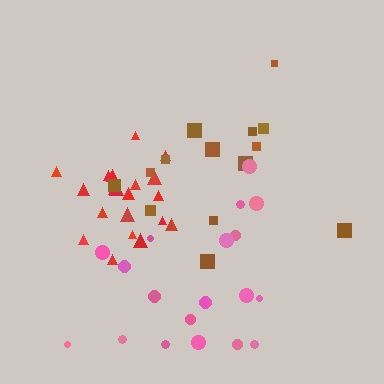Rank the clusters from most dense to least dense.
red, pink, brown.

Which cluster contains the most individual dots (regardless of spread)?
Red (21).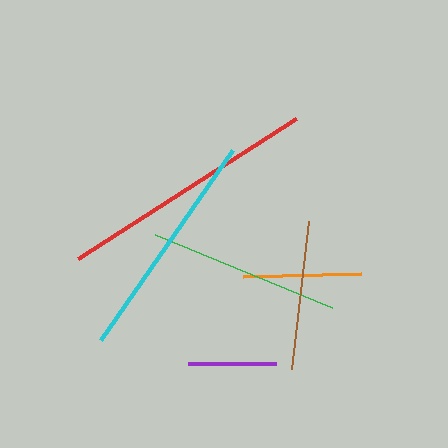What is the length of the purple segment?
The purple segment is approximately 88 pixels long.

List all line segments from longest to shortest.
From longest to shortest: red, cyan, green, brown, orange, purple.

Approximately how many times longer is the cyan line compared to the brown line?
The cyan line is approximately 1.6 times the length of the brown line.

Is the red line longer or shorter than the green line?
The red line is longer than the green line.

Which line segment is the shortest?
The purple line is the shortest at approximately 88 pixels.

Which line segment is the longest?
The red line is the longest at approximately 259 pixels.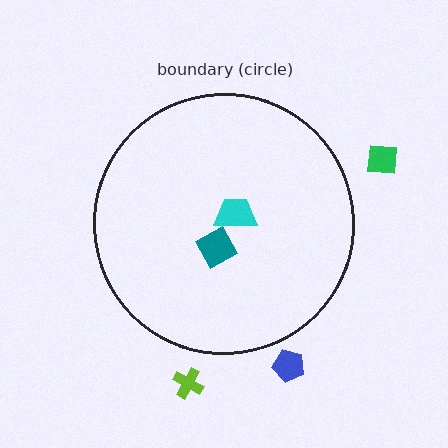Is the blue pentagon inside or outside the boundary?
Outside.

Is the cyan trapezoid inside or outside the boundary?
Inside.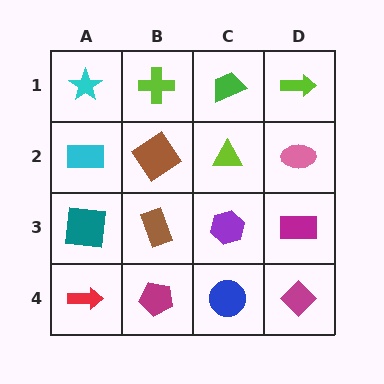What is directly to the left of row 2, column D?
A lime triangle.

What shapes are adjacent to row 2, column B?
A lime cross (row 1, column B), a brown rectangle (row 3, column B), a cyan rectangle (row 2, column A), a lime triangle (row 2, column C).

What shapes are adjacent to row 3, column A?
A cyan rectangle (row 2, column A), a red arrow (row 4, column A), a brown rectangle (row 3, column B).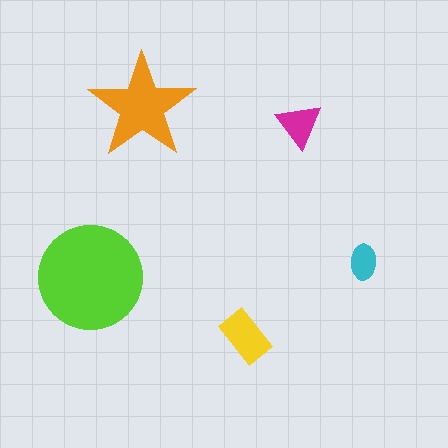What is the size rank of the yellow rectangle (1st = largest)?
3rd.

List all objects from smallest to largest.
The cyan ellipse, the magenta triangle, the yellow rectangle, the orange star, the lime circle.